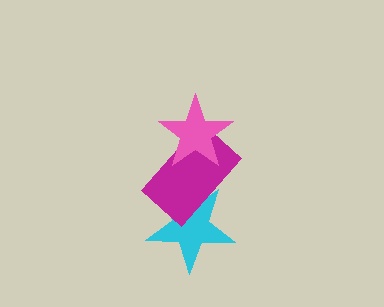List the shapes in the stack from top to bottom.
From top to bottom: the pink star, the magenta rectangle, the cyan star.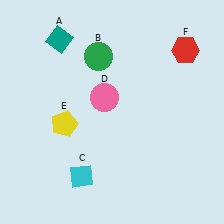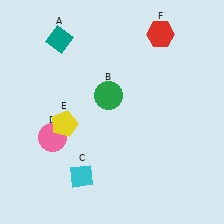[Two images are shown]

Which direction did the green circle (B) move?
The green circle (B) moved down.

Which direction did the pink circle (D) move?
The pink circle (D) moved left.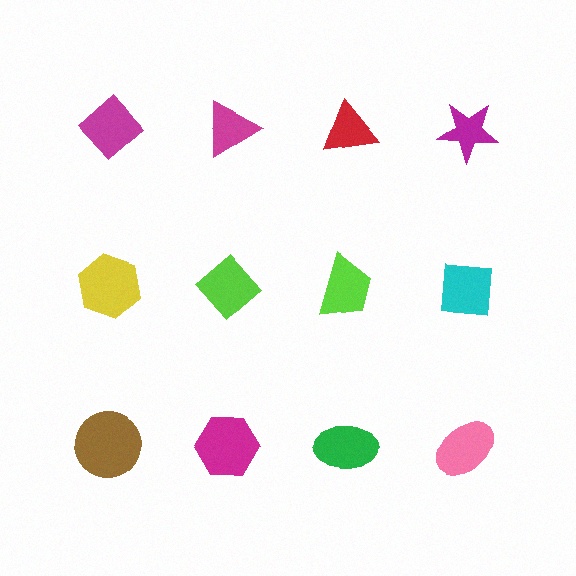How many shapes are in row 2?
4 shapes.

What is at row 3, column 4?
A pink ellipse.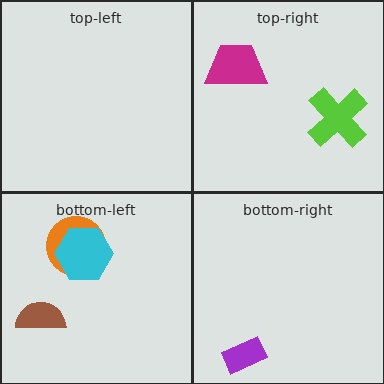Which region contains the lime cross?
The top-right region.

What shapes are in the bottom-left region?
The orange circle, the brown semicircle, the cyan hexagon.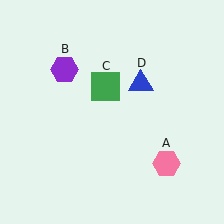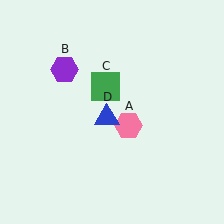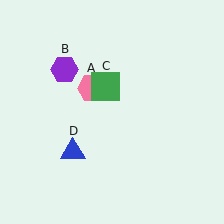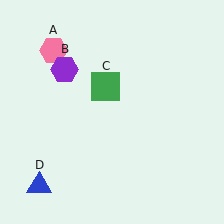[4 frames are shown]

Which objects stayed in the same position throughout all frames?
Purple hexagon (object B) and green square (object C) remained stationary.